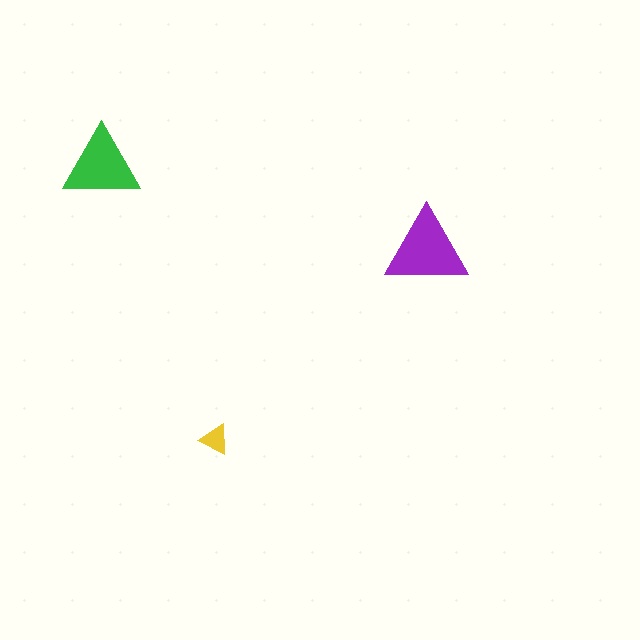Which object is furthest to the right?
The purple triangle is rightmost.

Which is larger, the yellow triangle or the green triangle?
The green one.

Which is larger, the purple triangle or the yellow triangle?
The purple one.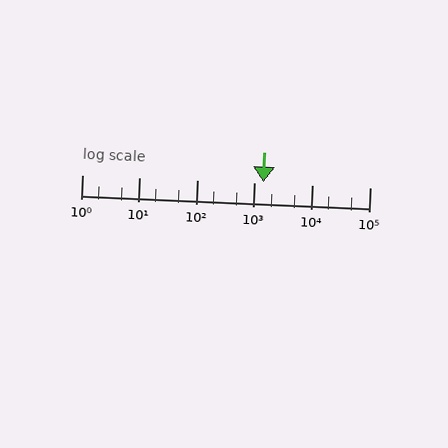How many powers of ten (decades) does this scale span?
The scale spans 5 decades, from 1 to 100000.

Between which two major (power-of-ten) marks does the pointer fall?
The pointer is between 1000 and 10000.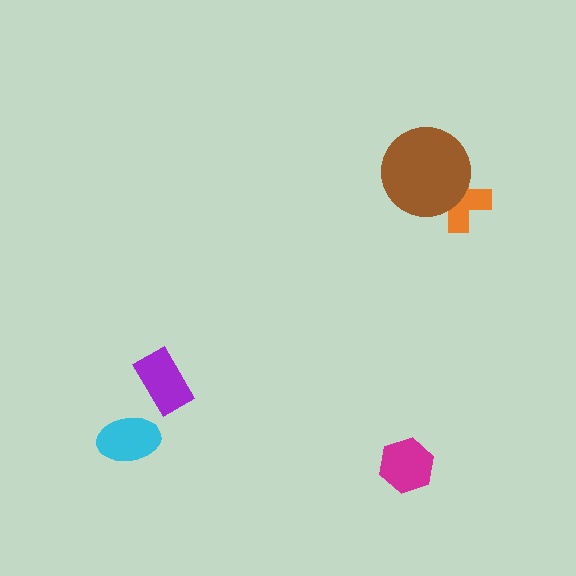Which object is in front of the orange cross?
The brown circle is in front of the orange cross.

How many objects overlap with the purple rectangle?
0 objects overlap with the purple rectangle.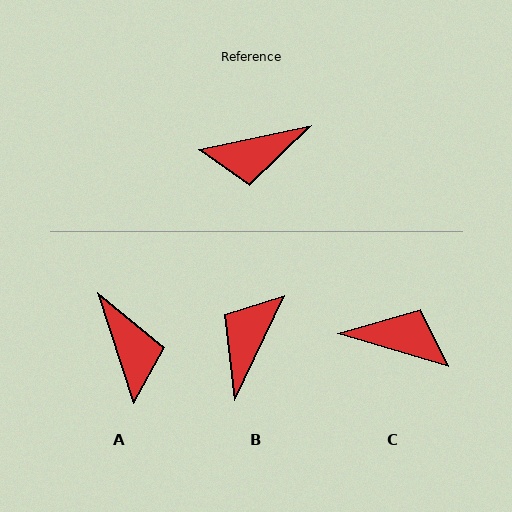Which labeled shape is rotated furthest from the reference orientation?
C, about 152 degrees away.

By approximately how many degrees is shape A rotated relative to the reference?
Approximately 96 degrees counter-clockwise.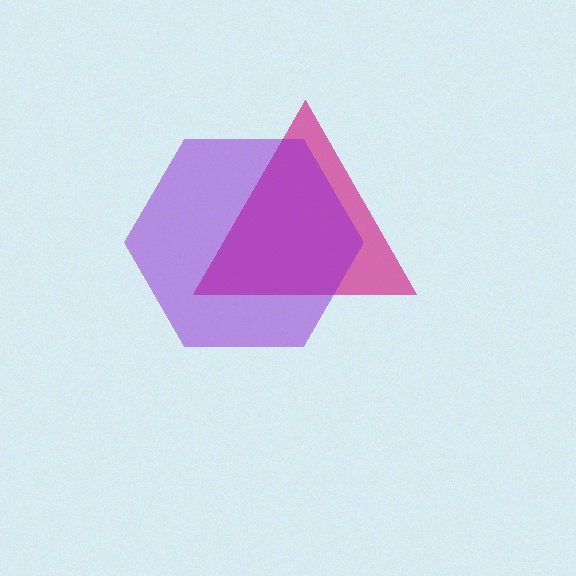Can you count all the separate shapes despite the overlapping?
Yes, there are 2 separate shapes.